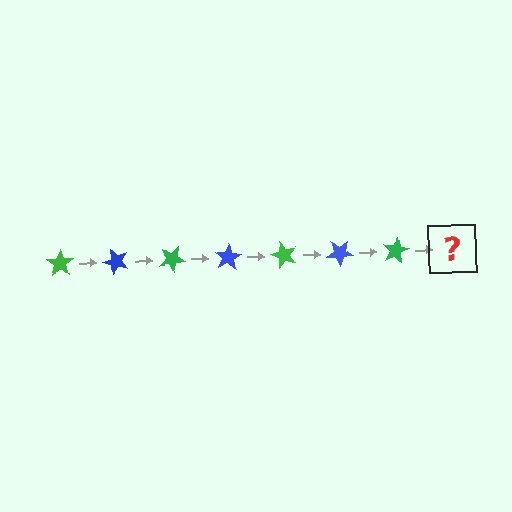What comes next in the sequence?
The next element should be a blue star, rotated 350 degrees from the start.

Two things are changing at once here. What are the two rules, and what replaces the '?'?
The two rules are that it rotates 50 degrees each step and the color cycles through green and blue. The '?' should be a blue star, rotated 350 degrees from the start.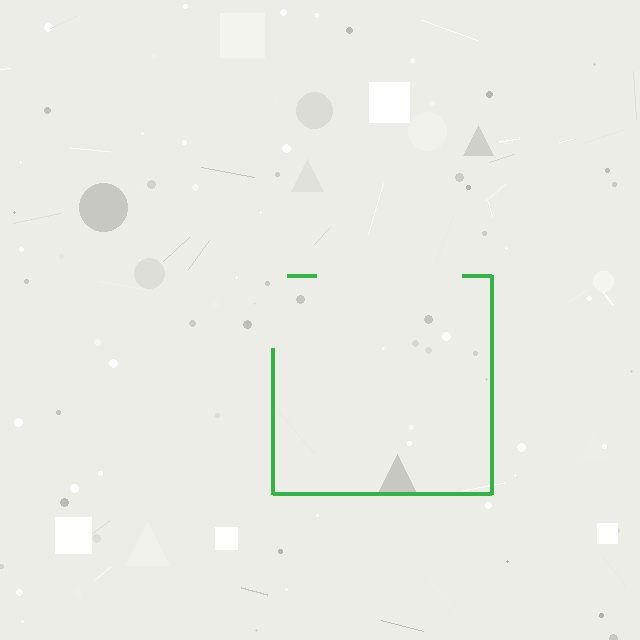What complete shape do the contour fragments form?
The contour fragments form a square.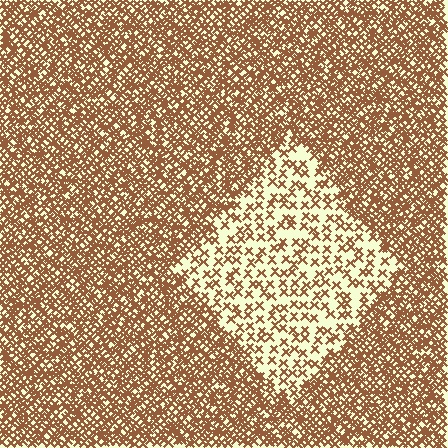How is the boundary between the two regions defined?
The boundary is defined by a change in element density (approximately 2.8x ratio). All elements are the same color, size, and shape.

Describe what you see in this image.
The image contains small brown elements arranged at two different densities. A diamond-shaped region is visible where the elements are less densely packed than the surrounding area.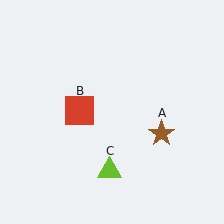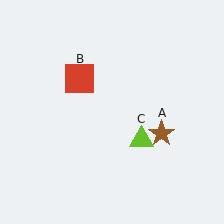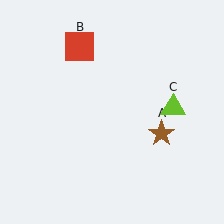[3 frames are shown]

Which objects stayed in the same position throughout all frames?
Brown star (object A) remained stationary.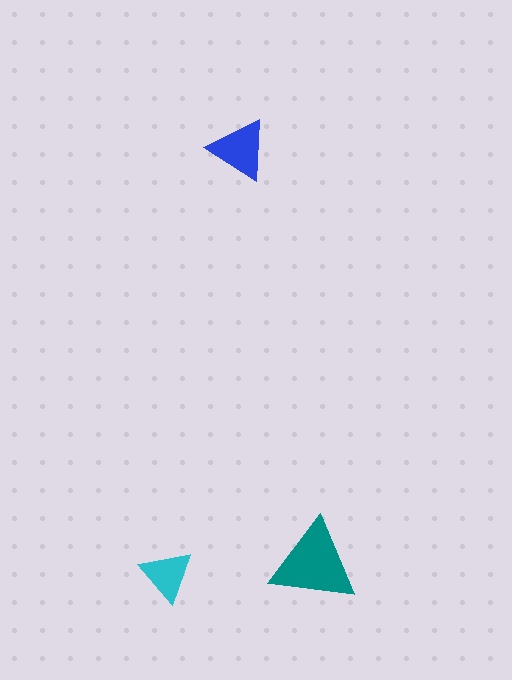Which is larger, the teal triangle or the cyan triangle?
The teal one.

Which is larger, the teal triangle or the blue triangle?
The teal one.